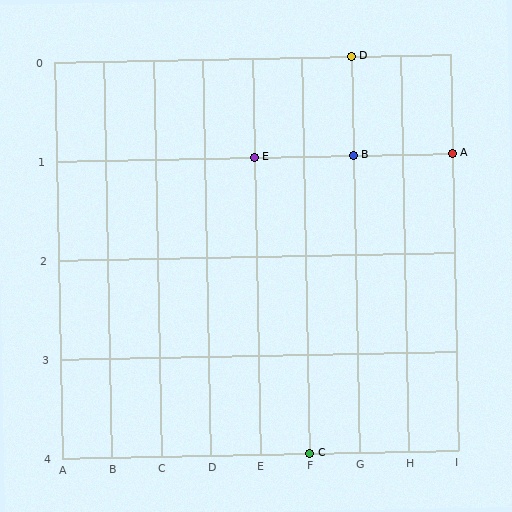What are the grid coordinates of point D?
Point D is at grid coordinates (G, 0).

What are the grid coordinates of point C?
Point C is at grid coordinates (F, 4).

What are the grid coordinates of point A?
Point A is at grid coordinates (I, 1).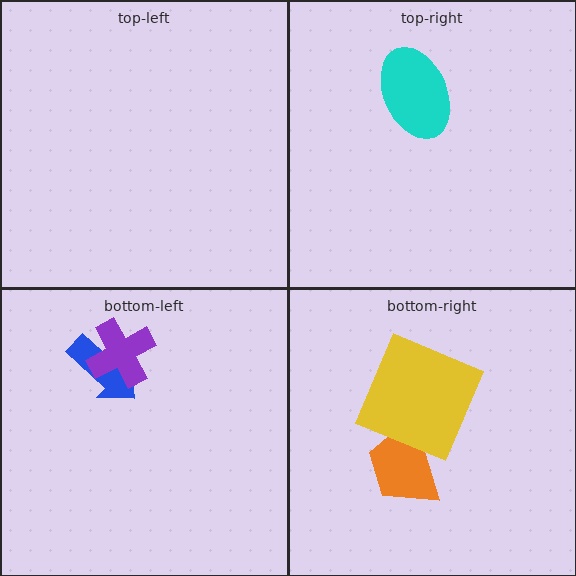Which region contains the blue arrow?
The bottom-left region.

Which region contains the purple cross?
The bottom-left region.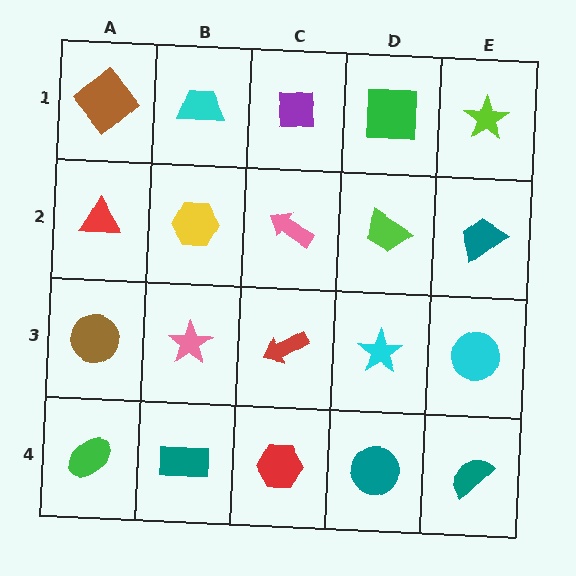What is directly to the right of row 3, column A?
A pink star.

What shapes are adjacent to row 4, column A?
A brown circle (row 3, column A), a teal rectangle (row 4, column B).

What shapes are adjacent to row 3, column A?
A red triangle (row 2, column A), a green ellipse (row 4, column A), a pink star (row 3, column B).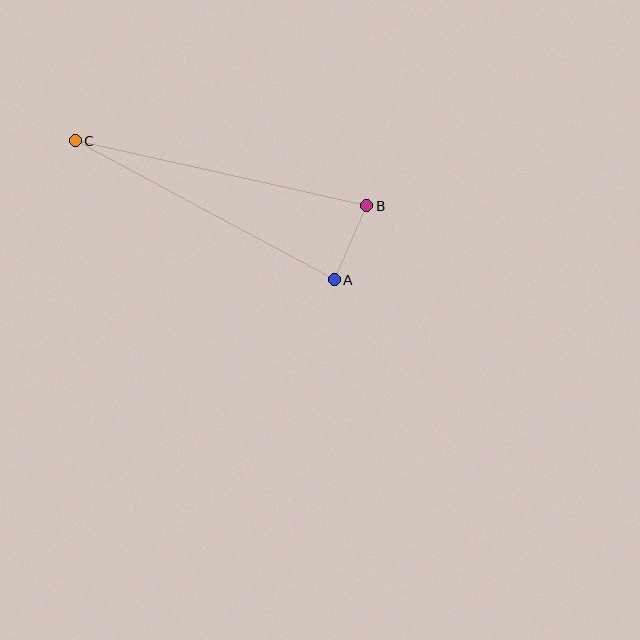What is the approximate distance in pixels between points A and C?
The distance between A and C is approximately 294 pixels.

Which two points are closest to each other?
Points A and B are closest to each other.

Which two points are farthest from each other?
Points B and C are farthest from each other.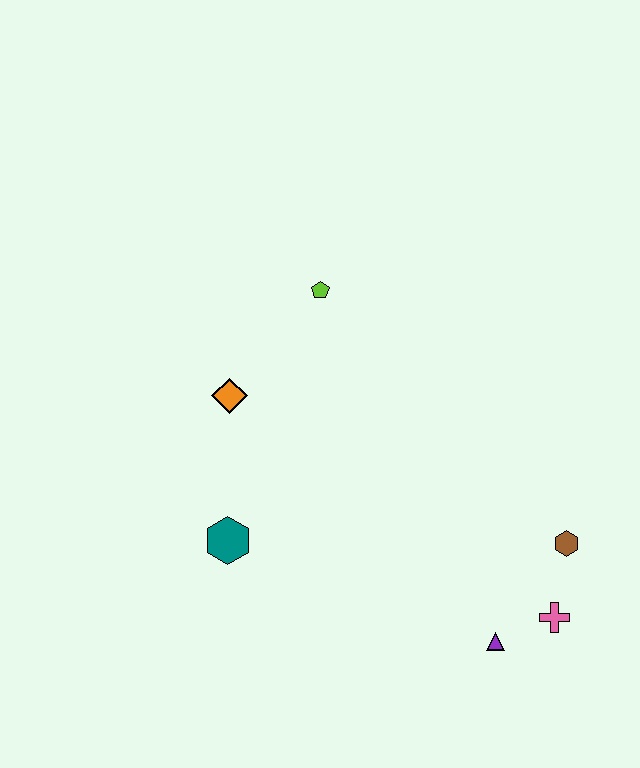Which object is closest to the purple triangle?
The pink cross is closest to the purple triangle.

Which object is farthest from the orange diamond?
The pink cross is farthest from the orange diamond.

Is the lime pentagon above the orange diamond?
Yes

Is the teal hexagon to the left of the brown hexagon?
Yes